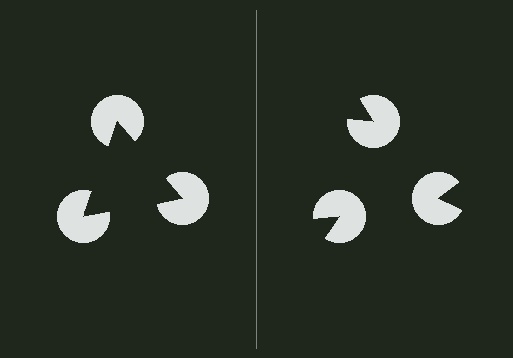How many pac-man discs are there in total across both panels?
6 — 3 on each side.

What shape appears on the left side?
An illusory triangle.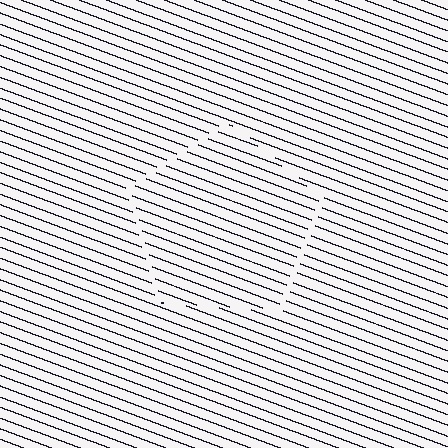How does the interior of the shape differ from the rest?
The interior of the shape contains the same grating, shifted by half a period — the contour is defined by the phase discontinuity where line-ends from the inner and outer gratings abut.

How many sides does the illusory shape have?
5 sides — the line-ends trace a pentagon.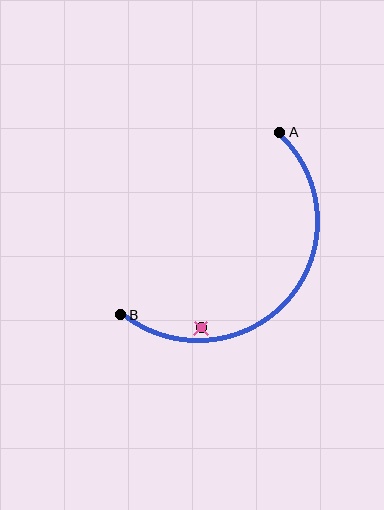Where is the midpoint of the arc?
The arc midpoint is the point on the curve farthest from the straight line joining A and B. It sits below and to the right of that line.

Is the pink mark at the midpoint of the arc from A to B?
No — the pink mark does not lie on the arc at all. It sits slightly inside the curve.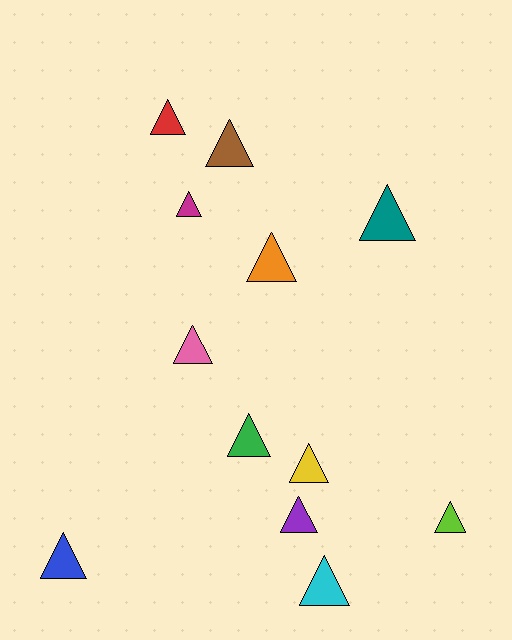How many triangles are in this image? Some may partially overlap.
There are 12 triangles.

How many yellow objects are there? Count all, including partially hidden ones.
There is 1 yellow object.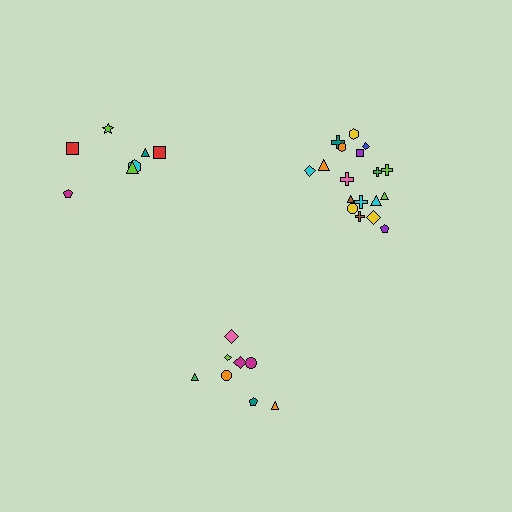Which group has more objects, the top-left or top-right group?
The top-right group.